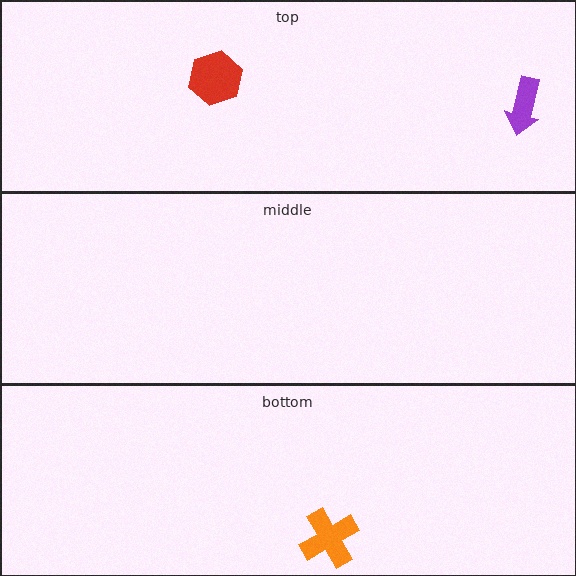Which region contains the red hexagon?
The top region.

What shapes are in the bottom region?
The orange cross.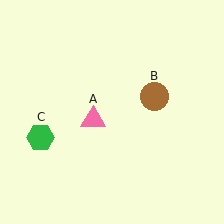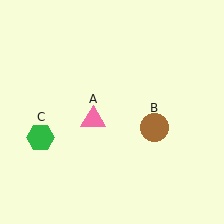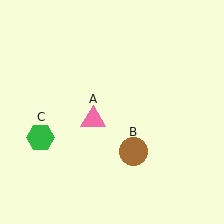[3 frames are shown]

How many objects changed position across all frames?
1 object changed position: brown circle (object B).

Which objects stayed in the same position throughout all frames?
Pink triangle (object A) and green hexagon (object C) remained stationary.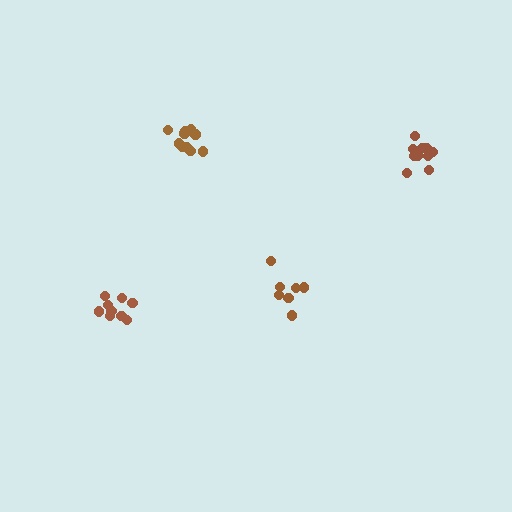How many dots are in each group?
Group 1: 7 dots, Group 2: 9 dots, Group 3: 12 dots, Group 4: 10 dots (38 total).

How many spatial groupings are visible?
There are 4 spatial groupings.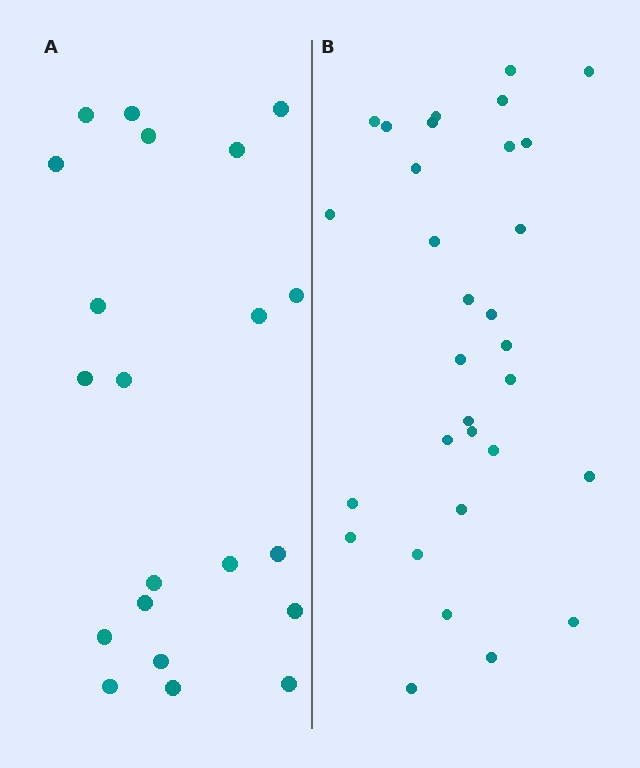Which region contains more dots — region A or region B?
Region B (the right region) has more dots.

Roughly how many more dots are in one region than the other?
Region B has roughly 10 or so more dots than region A.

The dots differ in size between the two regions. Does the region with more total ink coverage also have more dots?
No. Region A has more total ink coverage because its dots are larger, but region B actually contains more individual dots. Total area can be misleading — the number of items is what matters here.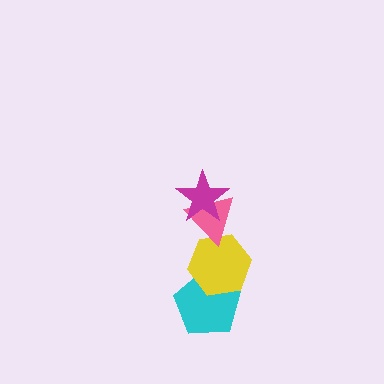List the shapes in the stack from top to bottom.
From top to bottom: the magenta star, the pink triangle, the yellow hexagon, the cyan pentagon.